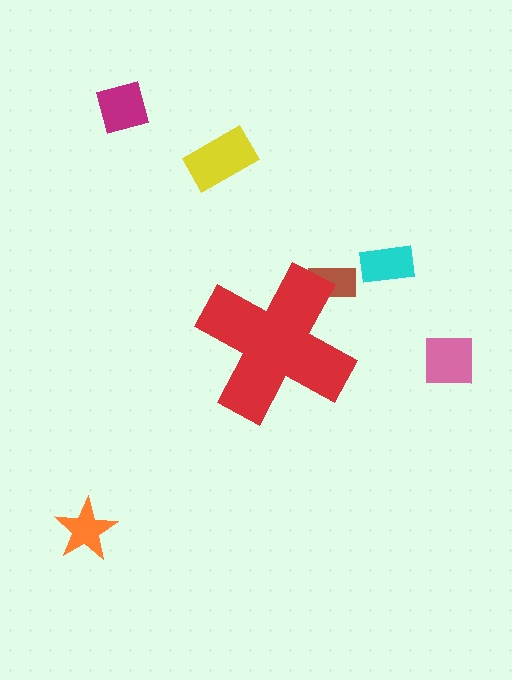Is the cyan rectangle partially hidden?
No, the cyan rectangle is fully visible.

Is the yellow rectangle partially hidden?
No, the yellow rectangle is fully visible.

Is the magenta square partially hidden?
No, the magenta square is fully visible.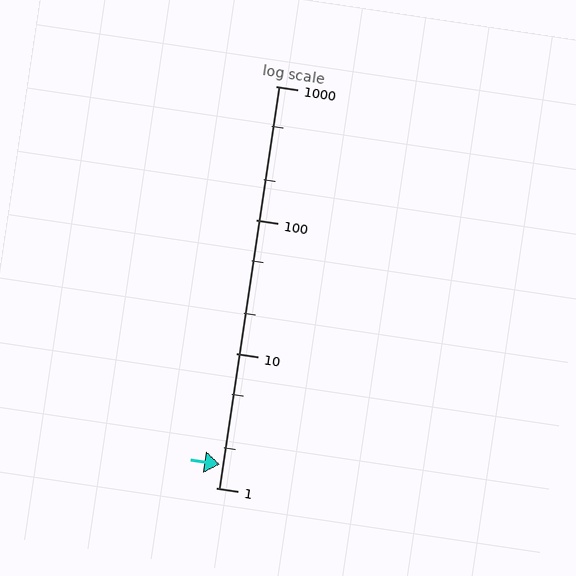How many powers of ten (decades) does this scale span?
The scale spans 3 decades, from 1 to 1000.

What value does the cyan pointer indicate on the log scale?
The pointer indicates approximately 1.5.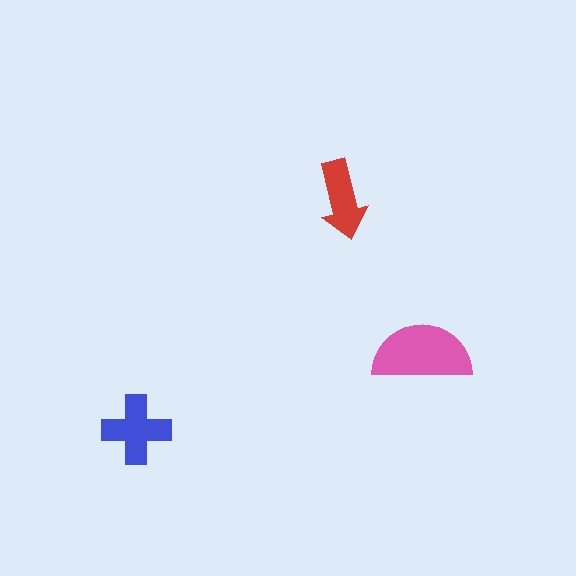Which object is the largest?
The pink semicircle.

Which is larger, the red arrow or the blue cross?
The blue cross.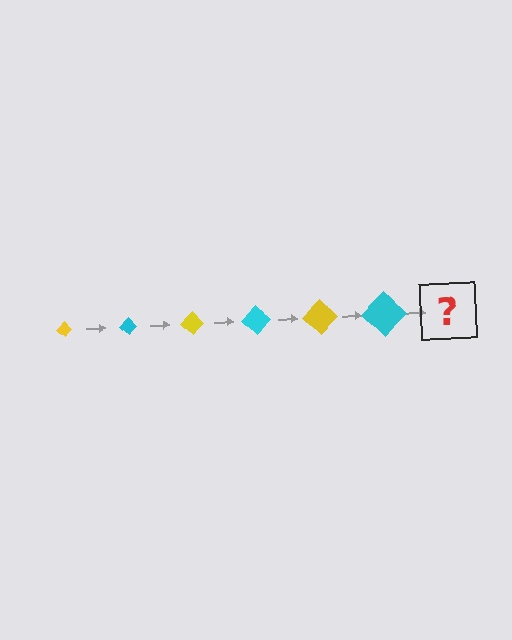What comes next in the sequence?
The next element should be a yellow diamond, larger than the previous one.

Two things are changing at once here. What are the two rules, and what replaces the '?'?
The two rules are that the diamond grows larger each step and the color cycles through yellow and cyan. The '?' should be a yellow diamond, larger than the previous one.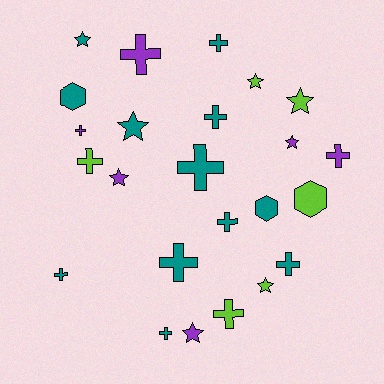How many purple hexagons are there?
There are no purple hexagons.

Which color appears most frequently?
Teal, with 12 objects.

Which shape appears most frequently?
Cross, with 13 objects.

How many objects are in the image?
There are 24 objects.